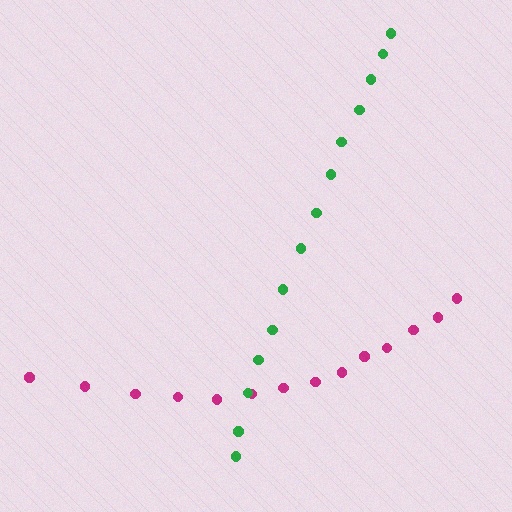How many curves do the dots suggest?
There are 2 distinct paths.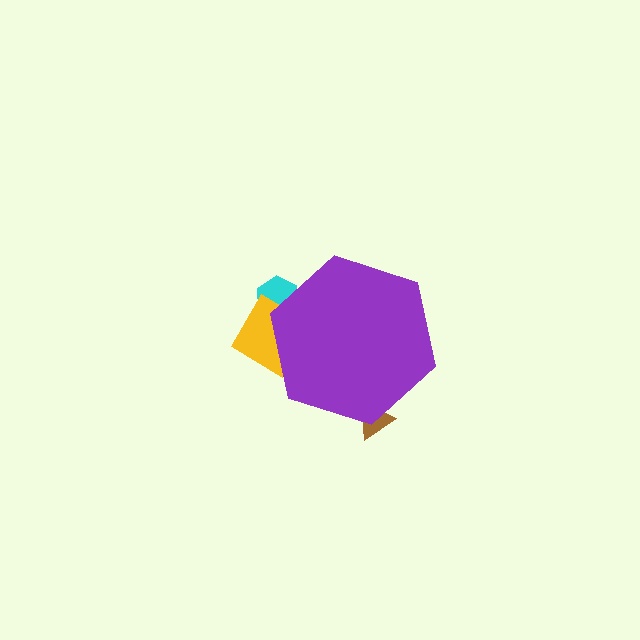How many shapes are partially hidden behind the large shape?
3 shapes are partially hidden.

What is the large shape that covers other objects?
A purple hexagon.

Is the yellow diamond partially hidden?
Yes, the yellow diamond is partially hidden behind the purple hexagon.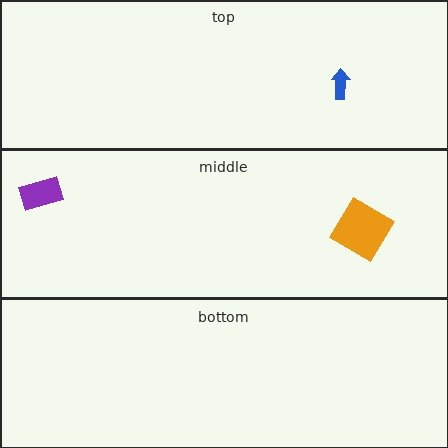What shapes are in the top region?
The blue arrow.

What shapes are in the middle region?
The orange diamond, the purple rectangle.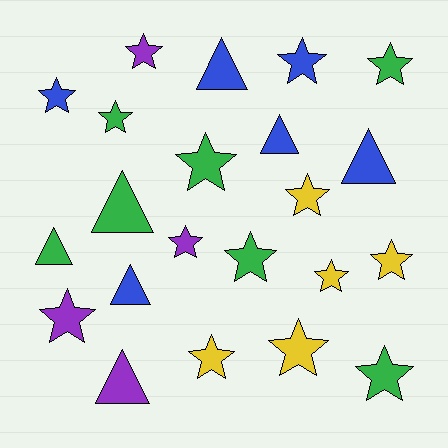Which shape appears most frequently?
Star, with 15 objects.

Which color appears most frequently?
Green, with 7 objects.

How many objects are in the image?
There are 22 objects.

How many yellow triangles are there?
There are no yellow triangles.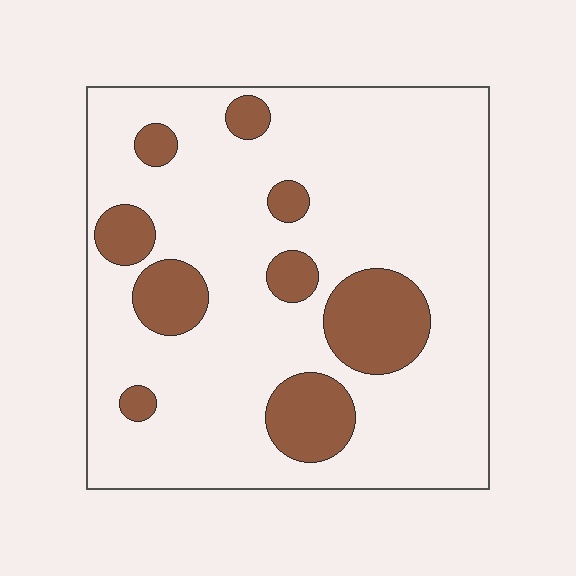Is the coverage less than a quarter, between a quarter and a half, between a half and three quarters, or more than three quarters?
Less than a quarter.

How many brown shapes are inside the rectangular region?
9.